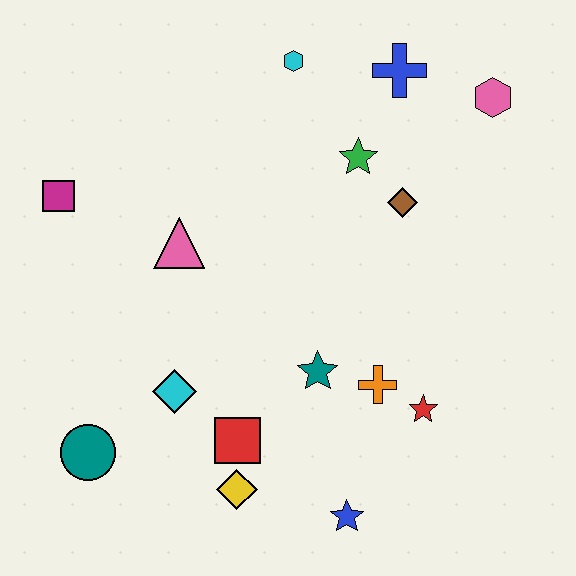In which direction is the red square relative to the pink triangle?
The red square is below the pink triangle.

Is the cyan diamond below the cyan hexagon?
Yes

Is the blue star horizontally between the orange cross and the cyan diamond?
Yes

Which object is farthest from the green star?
The teal circle is farthest from the green star.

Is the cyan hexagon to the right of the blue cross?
No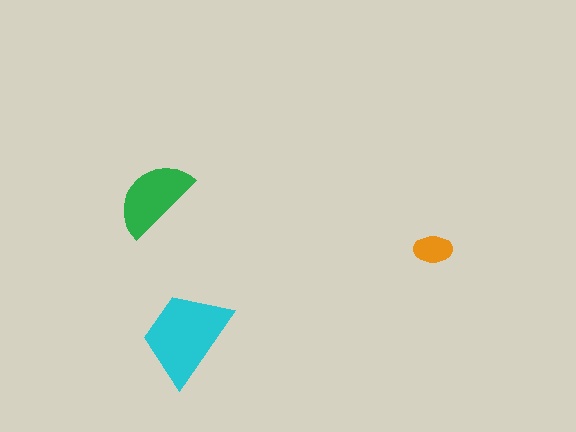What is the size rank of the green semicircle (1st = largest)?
2nd.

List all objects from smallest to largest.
The orange ellipse, the green semicircle, the cyan trapezoid.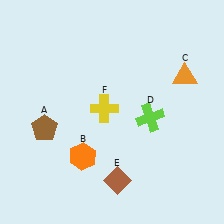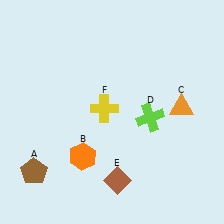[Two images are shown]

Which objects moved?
The objects that moved are: the brown pentagon (A), the orange triangle (C).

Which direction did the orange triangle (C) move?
The orange triangle (C) moved down.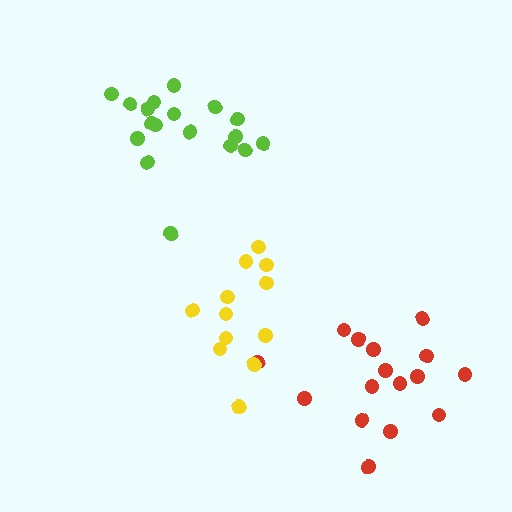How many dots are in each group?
Group 1: 16 dots, Group 2: 12 dots, Group 3: 18 dots (46 total).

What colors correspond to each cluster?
The clusters are colored: red, yellow, lime.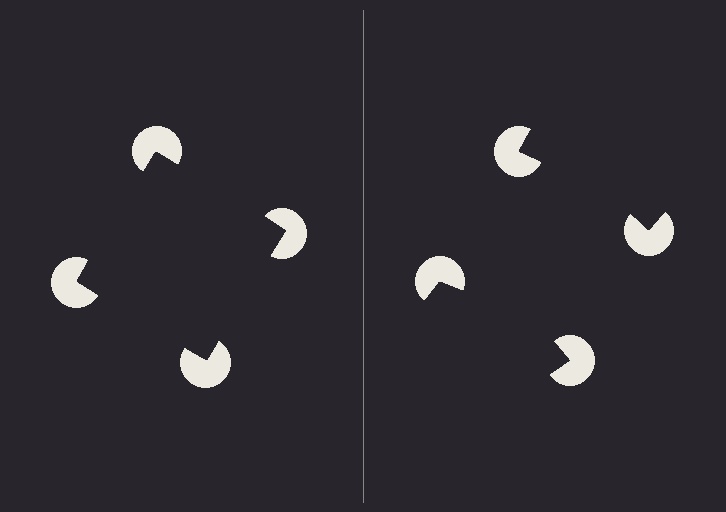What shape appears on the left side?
An illusory square.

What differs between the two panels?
The pac-man discs are positioned identically on both sides; only the wedge orientations differ. On the left they align to a square; on the right they are misaligned.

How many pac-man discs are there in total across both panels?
8 — 4 on each side.